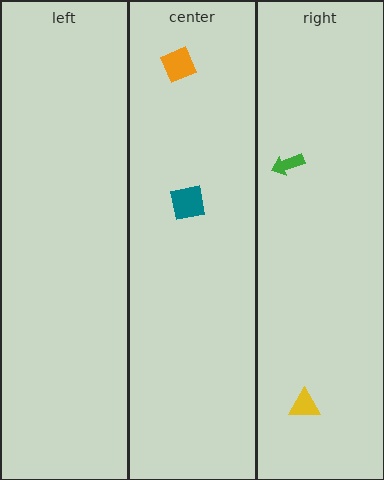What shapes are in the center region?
The orange square, the teal square.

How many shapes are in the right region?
2.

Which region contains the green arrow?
The right region.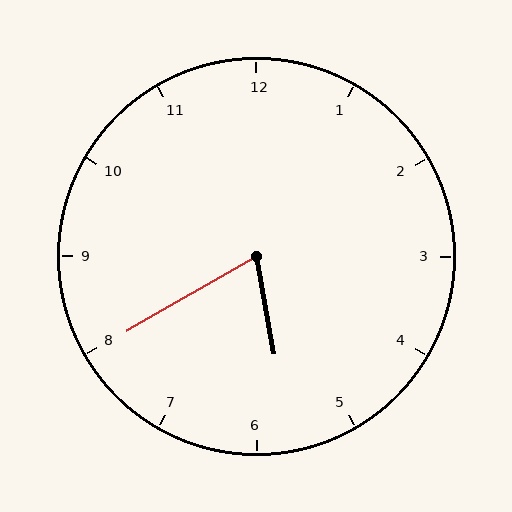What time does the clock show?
5:40.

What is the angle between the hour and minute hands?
Approximately 70 degrees.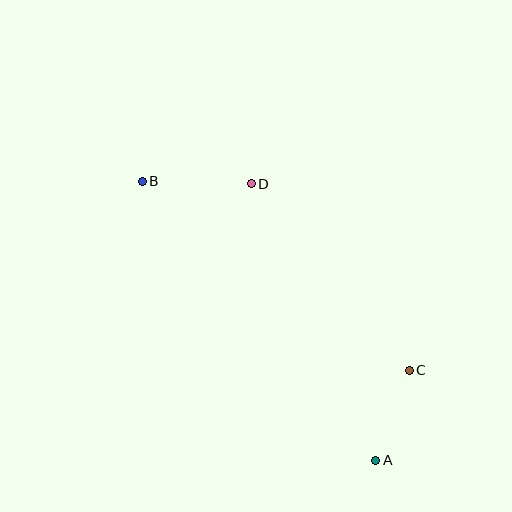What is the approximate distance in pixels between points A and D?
The distance between A and D is approximately 303 pixels.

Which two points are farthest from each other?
Points A and B are farthest from each other.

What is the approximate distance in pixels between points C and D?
The distance between C and D is approximately 245 pixels.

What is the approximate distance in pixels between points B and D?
The distance between B and D is approximately 109 pixels.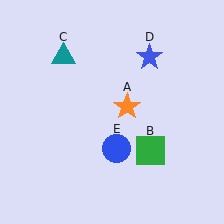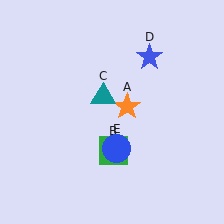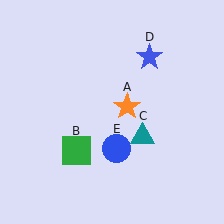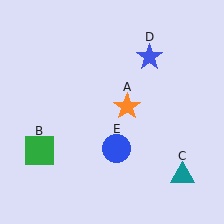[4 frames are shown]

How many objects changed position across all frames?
2 objects changed position: green square (object B), teal triangle (object C).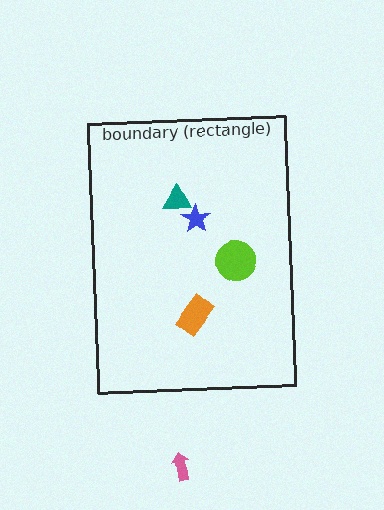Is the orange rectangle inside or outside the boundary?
Inside.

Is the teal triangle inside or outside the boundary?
Inside.